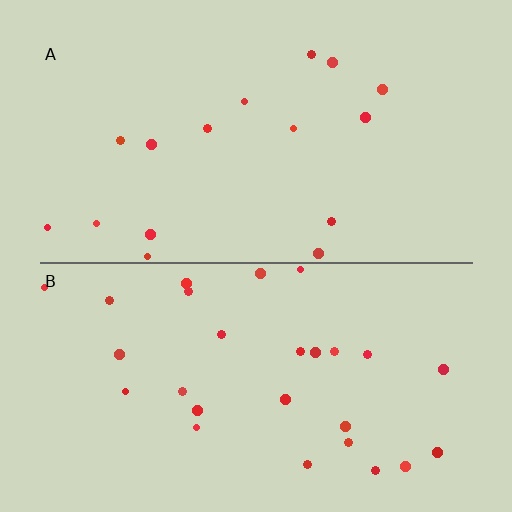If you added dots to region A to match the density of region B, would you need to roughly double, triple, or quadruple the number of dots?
Approximately double.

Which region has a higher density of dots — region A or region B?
B (the bottom).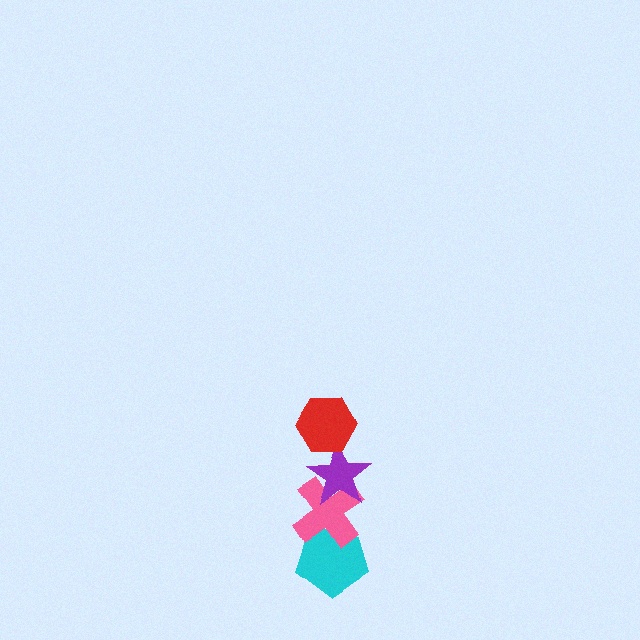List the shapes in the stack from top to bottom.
From top to bottom: the red hexagon, the purple star, the pink cross, the cyan pentagon.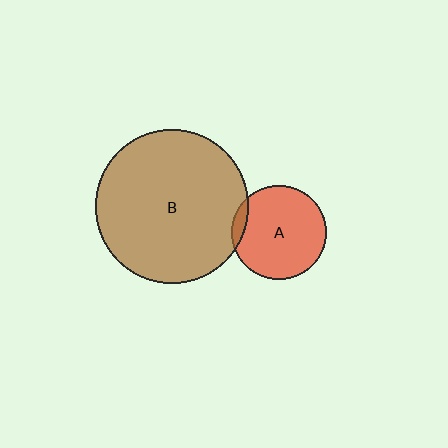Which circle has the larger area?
Circle B (brown).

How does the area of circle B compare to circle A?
Approximately 2.7 times.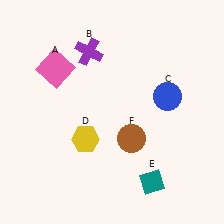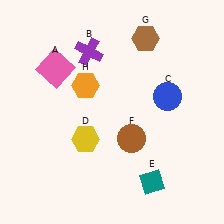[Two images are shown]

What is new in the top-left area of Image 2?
An orange hexagon (H) was added in the top-left area of Image 2.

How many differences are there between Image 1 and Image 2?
There are 2 differences between the two images.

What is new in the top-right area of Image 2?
A brown hexagon (G) was added in the top-right area of Image 2.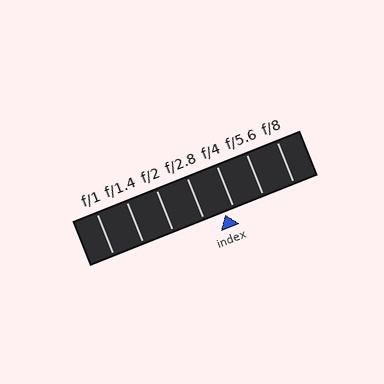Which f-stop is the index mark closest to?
The index mark is closest to f/4.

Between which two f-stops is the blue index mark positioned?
The index mark is between f/2.8 and f/4.